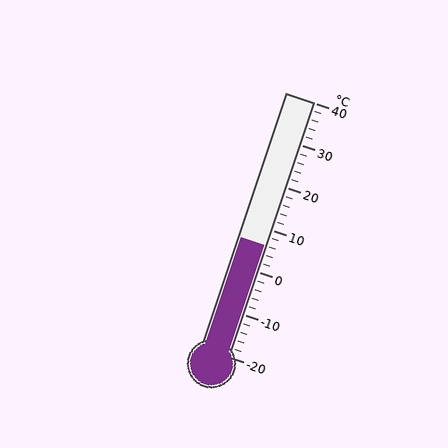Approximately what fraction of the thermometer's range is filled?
The thermometer is filled to approximately 45% of its range.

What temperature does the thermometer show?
The thermometer shows approximately 6°C.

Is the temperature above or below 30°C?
The temperature is below 30°C.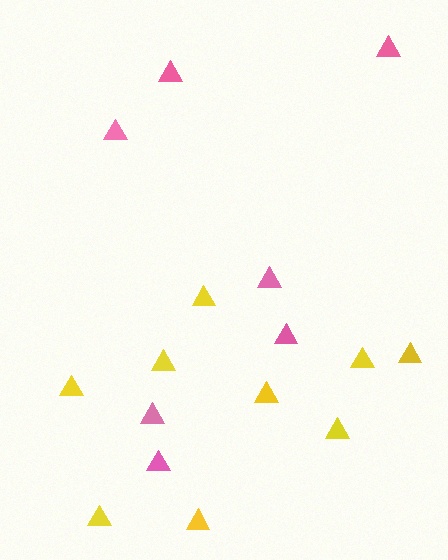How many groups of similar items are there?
There are 2 groups: one group of pink triangles (7) and one group of yellow triangles (9).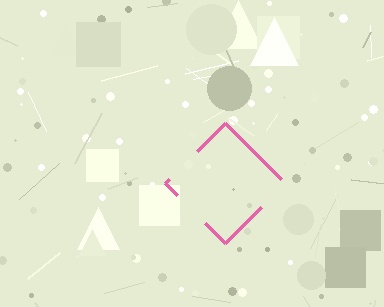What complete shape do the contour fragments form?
The contour fragments form a diamond.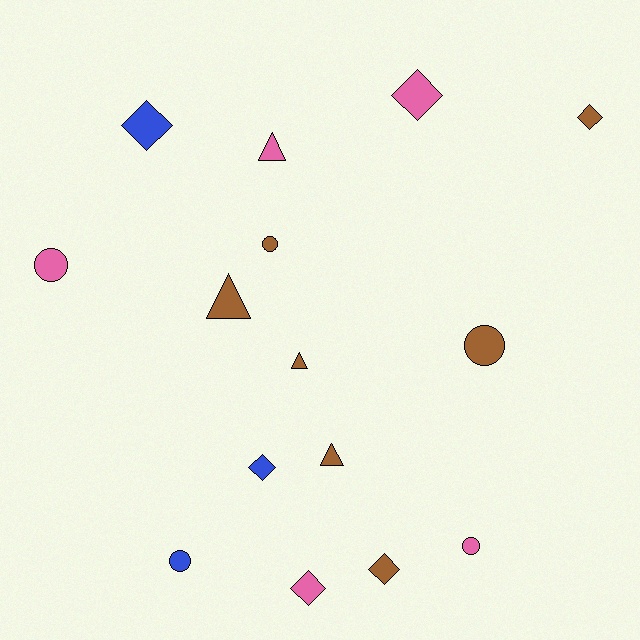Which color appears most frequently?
Brown, with 7 objects.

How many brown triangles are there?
There are 3 brown triangles.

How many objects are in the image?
There are 15 objects.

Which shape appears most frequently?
Diamond, with 6 objects.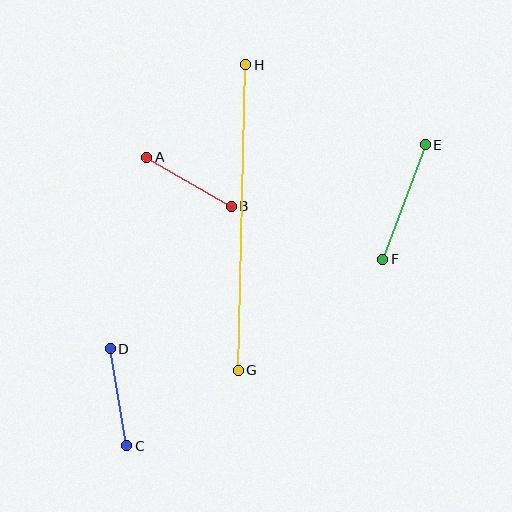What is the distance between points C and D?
The distance is approximately 99 pixels.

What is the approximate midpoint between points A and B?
The midpoint is at approximately (189, 182) pixels.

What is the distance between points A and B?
The distance is approximately 98 pixels.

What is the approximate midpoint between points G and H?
The midpoint is at approximately (242, 217) pixels.